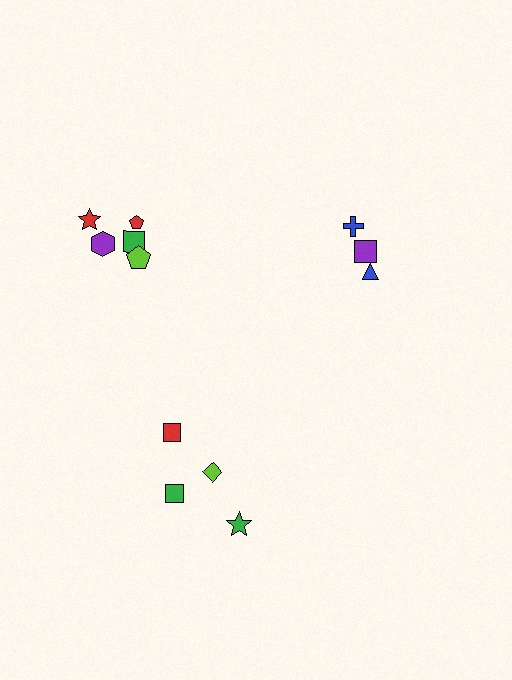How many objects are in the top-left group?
There are 5 objects.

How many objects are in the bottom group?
There are 4 objects.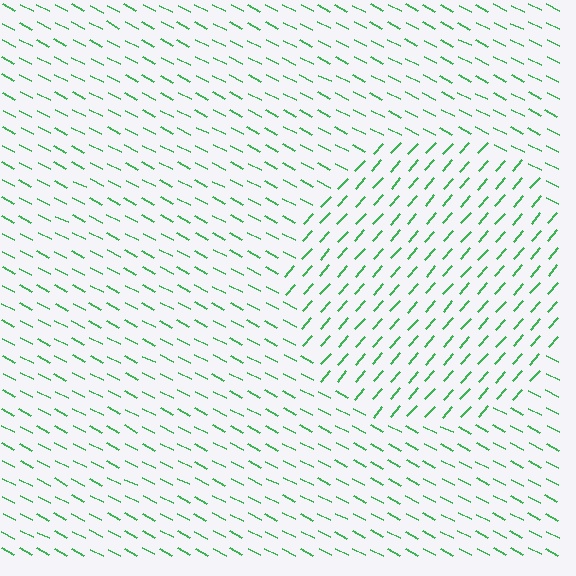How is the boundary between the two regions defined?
The boundary is defined purely by a change in line orientation (approximately 76 degrees difference). All lines are the same color and thickness.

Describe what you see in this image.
The image is filled with small green line segments. A circle region in the image has lines oriented differently from the surrounding lines, creating a visible texture boundary.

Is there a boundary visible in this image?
Yes, there is a texture boundary formed by a change in line orientation.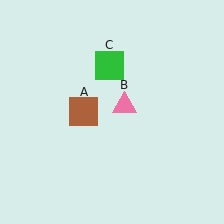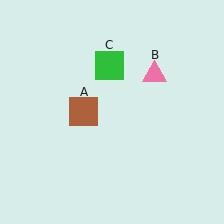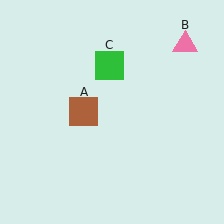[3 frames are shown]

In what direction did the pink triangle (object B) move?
The pink triangle (object B) moved up and to the right.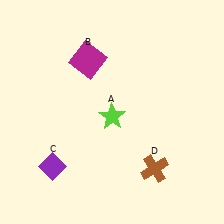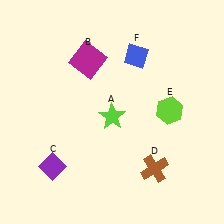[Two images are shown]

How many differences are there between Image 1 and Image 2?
There are 2 differences between the two images.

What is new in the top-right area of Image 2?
A blue diamond (F) was added in the top-right area of Image 2.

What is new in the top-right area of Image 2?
A lime hexagon (E) was added in the top-right area of Image 2.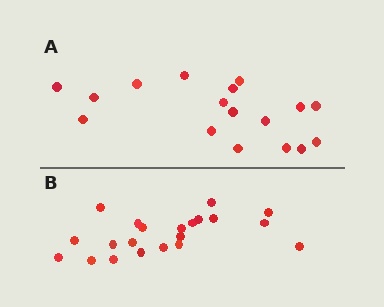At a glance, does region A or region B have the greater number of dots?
Region B (the bottom region) has more dots.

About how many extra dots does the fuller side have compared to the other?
Region B has about 4 more dots than region A.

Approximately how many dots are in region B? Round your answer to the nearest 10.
About 20 dots. (The exact count is 21, which rounds to 20.)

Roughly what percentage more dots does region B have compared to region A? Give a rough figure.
About 25% more.